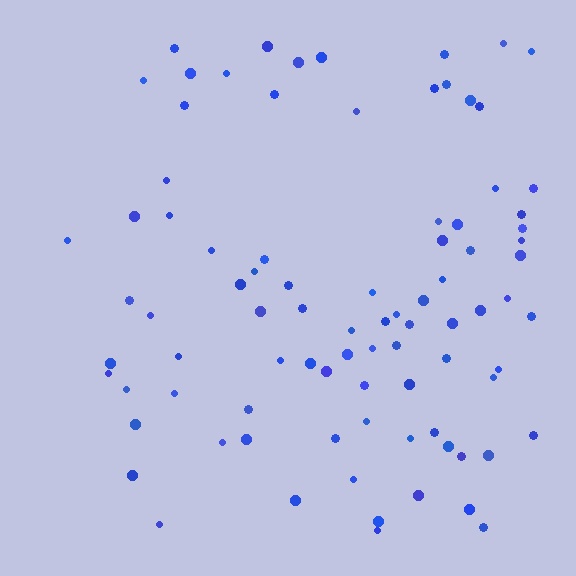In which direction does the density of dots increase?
From left to right, with the right side densest.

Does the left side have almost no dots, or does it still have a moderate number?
Still a moderate number, just noticeably fewer than the right.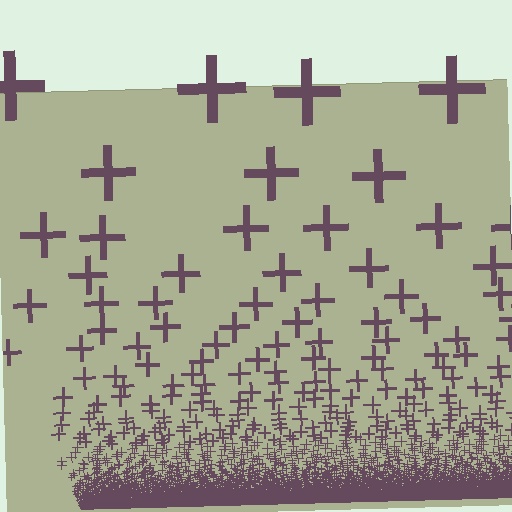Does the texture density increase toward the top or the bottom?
Density increases toward the bottom.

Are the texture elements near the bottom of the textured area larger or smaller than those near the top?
Smaller. The gradient is inverted — elements near the bottom are smaller and denser.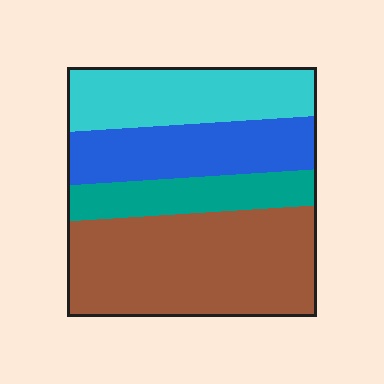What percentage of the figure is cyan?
Cyan covers around 25% of the figure.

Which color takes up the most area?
Brown, at roughly 40%.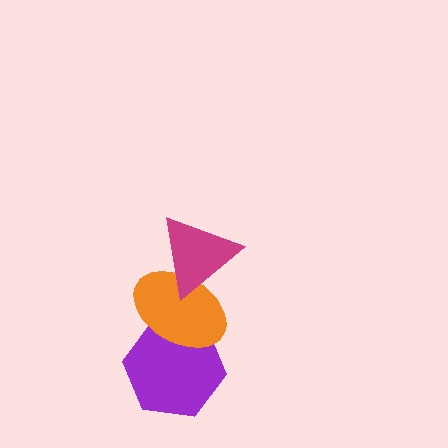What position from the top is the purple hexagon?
The purple hexagon is 3rd from the top.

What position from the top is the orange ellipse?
The orange ellipse is 2nd from the top.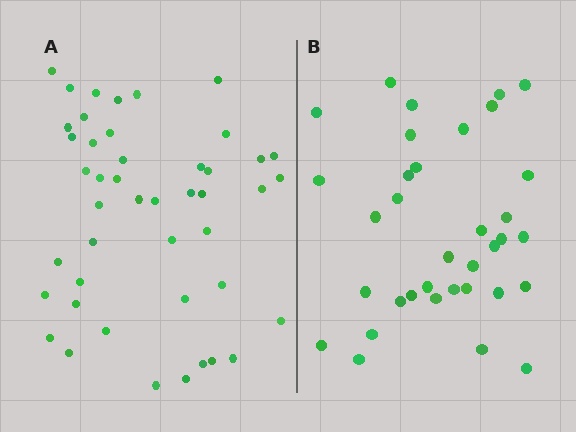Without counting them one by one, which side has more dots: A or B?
Region A (the left region) has more dots.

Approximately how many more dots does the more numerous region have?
Region A has roughly 10 or so more dots than region B.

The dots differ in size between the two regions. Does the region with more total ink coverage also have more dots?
No. Region B has more total ink coverage because its dots are larger, but region A actually contains more individual dots. Total area can be misleading — the number of items is what matters here.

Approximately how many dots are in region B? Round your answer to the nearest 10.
About 40 dots. (The exact count is 35, which rounds to 40.)